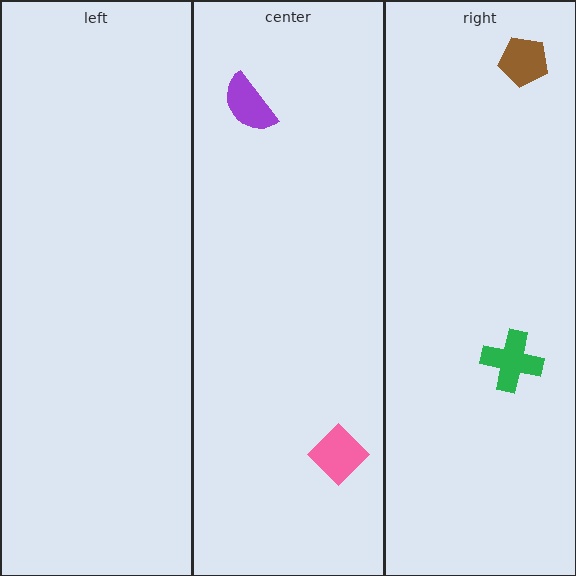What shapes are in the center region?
The pink diamond, the purple semicircle.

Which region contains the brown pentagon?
The right region.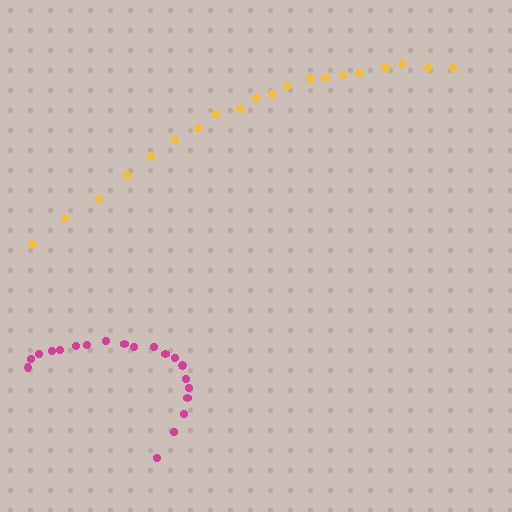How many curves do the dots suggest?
There are 2 distinct paths.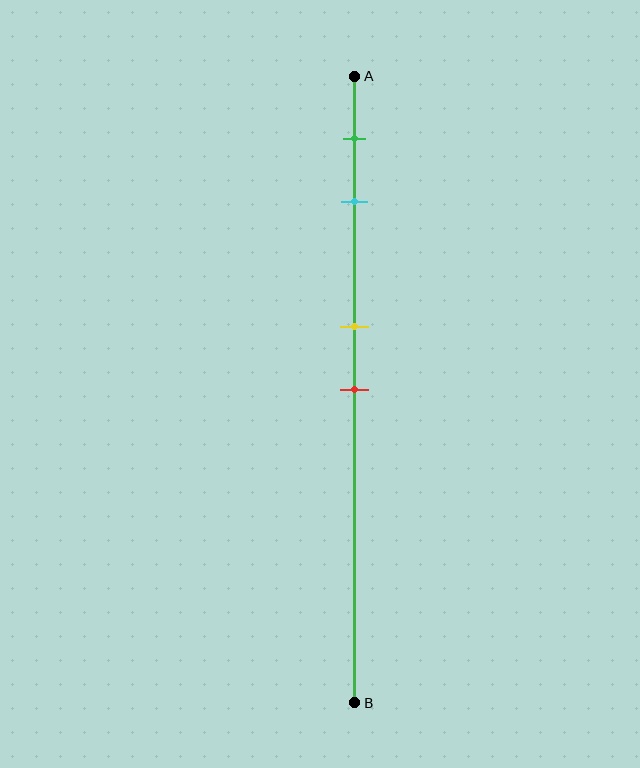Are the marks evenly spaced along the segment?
No, the marks are not evenly spaced.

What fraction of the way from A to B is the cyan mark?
The cyan mark is approximately 20% (0.2) of the way from A to B.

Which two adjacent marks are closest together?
The yellow and red marks are the closest adjacent pair.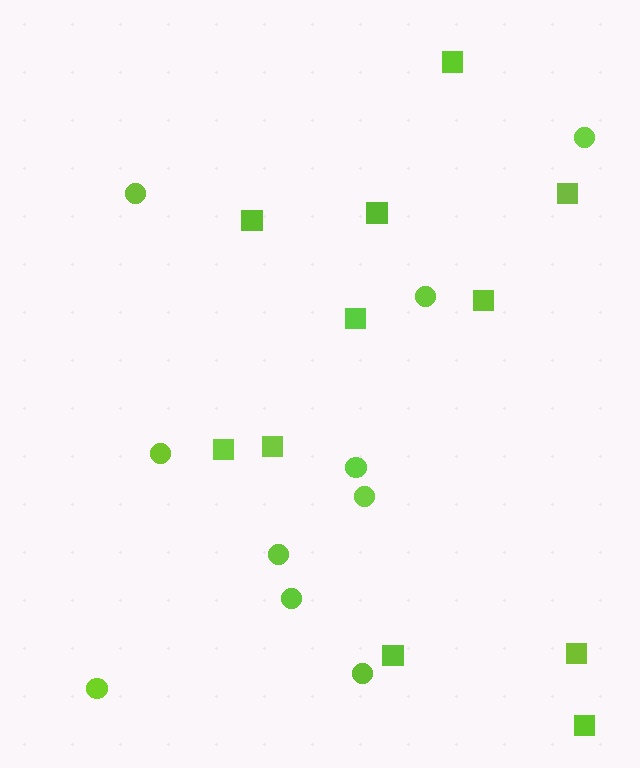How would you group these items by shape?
There are 2 groups: one group of circles (10) and one group of squares (11).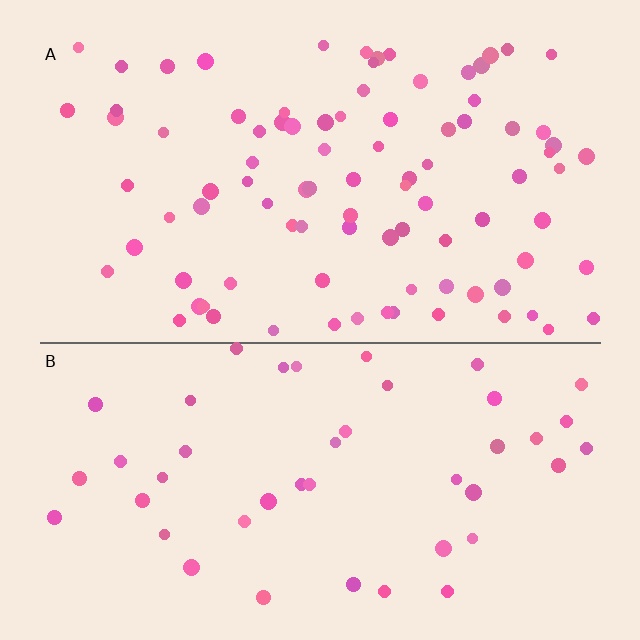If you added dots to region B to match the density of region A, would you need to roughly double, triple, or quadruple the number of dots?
Approximately double.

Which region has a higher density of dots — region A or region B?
A (the top).